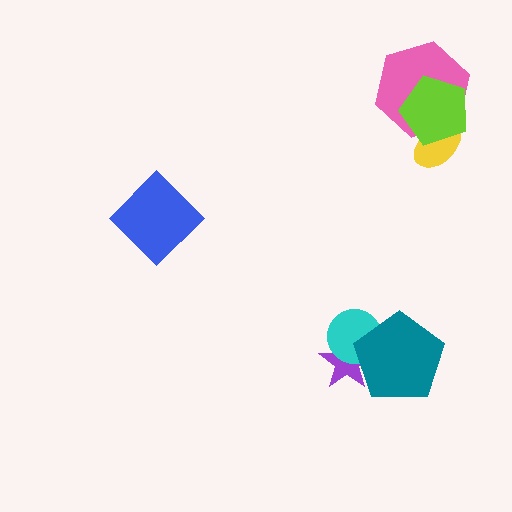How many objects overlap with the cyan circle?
2 objects overlap with the cyan circle.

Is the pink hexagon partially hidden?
Yes, it is partially covered by another shape.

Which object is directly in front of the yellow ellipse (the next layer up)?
The pink hexagon is directly in front of the yellow ellipse.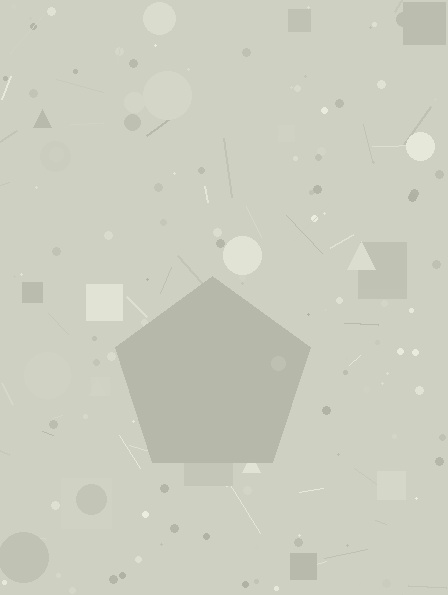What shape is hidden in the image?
A pentagon is hidden in the image.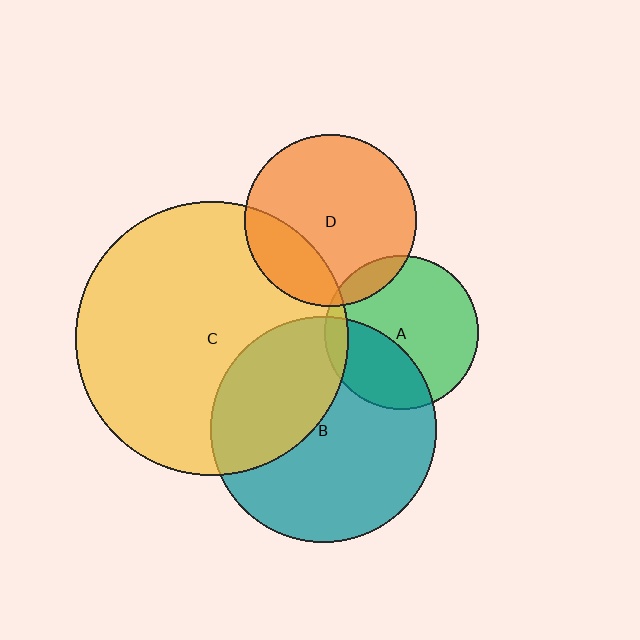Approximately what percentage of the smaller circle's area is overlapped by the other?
Approximately 25%.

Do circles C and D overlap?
Yes.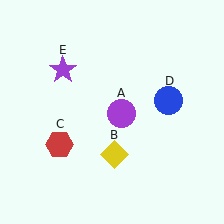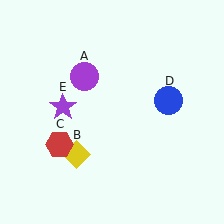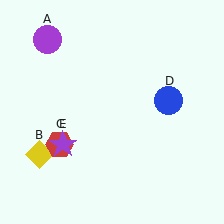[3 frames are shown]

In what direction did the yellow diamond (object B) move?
The yellow diamond (object B) moved left.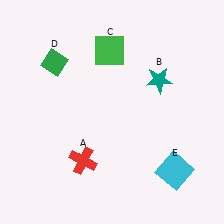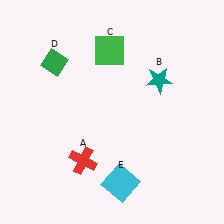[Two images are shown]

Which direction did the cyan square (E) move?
The cyan square (E) moved left.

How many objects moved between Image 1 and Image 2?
1 object moved between the two images.